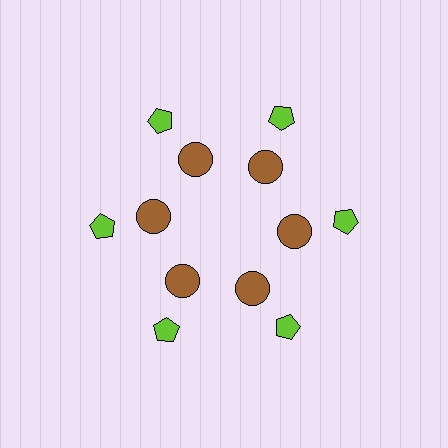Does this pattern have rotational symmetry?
Yes, this pattern has 6-fold rotational symmetry. It looks the same after rotating 60 degrees around the center.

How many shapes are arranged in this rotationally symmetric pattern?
There are 12 shapes, arranged in 6 groups of 2.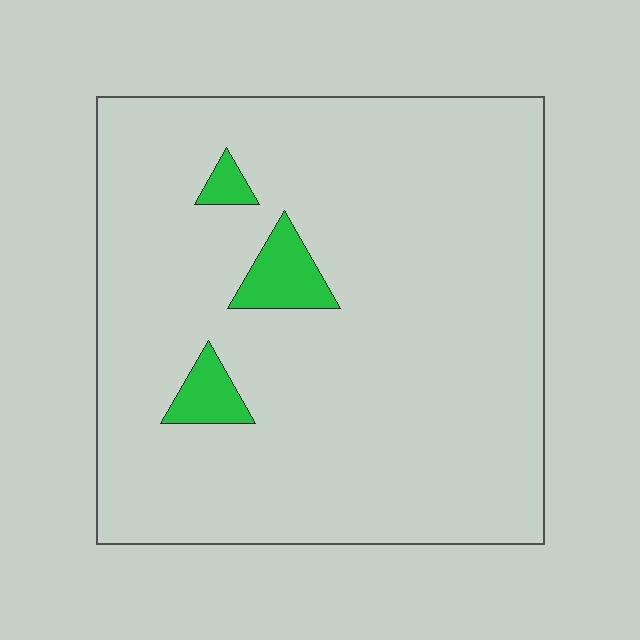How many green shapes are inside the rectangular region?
3.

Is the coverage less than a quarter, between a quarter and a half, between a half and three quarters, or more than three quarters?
Less than a quarter.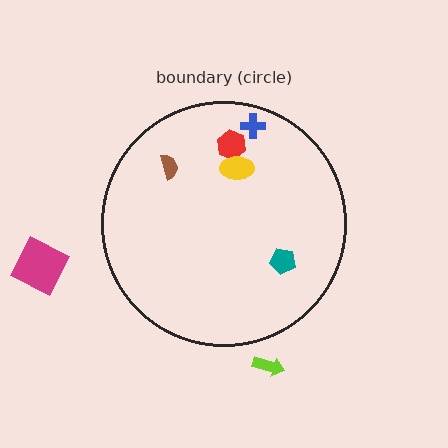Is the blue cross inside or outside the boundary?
Inside.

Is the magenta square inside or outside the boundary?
Outside.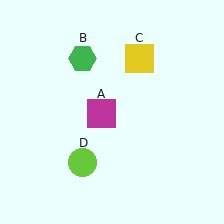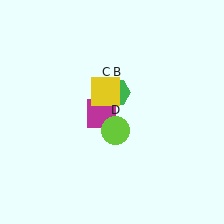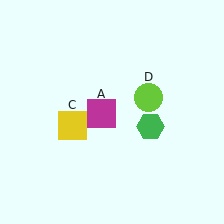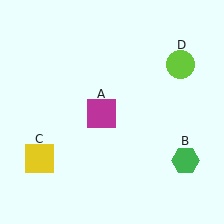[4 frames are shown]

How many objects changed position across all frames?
3 objects changed position: green hexagon (object B), yellow square (object C), lime circle (object D).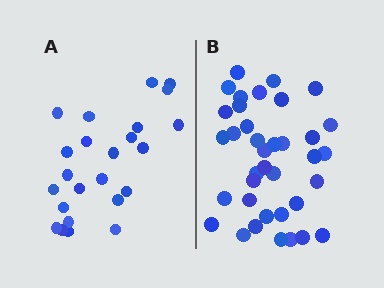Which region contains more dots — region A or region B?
Region B (the right region) has more dots.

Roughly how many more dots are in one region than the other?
Region B has approximately 15 more dots than region A.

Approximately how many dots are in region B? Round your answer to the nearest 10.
About 40 dots. (The exact count is 37, which rounds to 40.)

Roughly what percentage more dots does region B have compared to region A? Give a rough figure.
About 55% more.